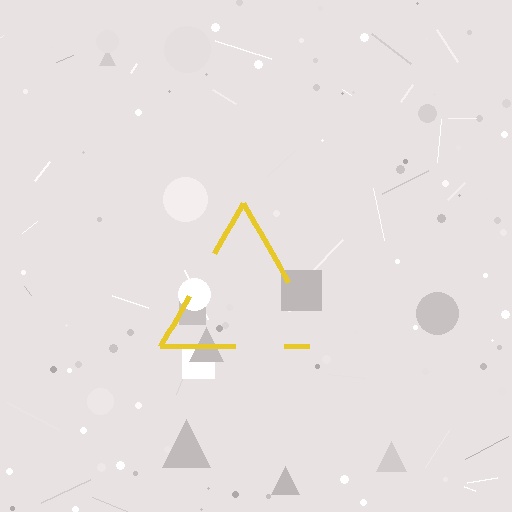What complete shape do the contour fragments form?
The contour fragments form a triangle.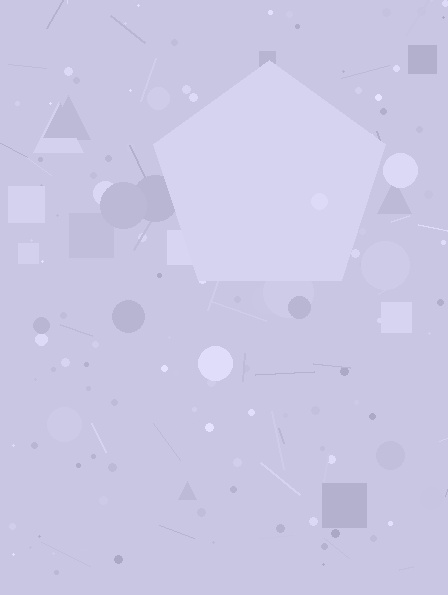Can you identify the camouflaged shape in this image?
The camouflaged shape is a pentagon.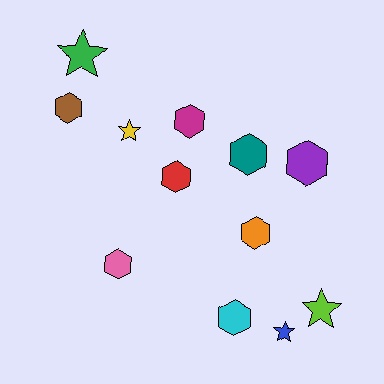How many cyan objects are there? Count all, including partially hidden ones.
There is 1 cyan object.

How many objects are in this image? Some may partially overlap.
There are 12 objects.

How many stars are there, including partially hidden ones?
There are 4 stars.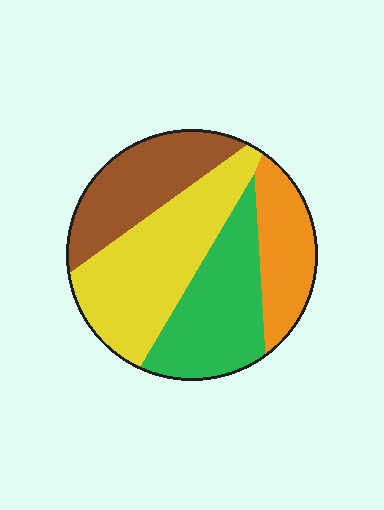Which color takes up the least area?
Orange, at roughly 15%.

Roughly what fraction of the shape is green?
Green takes up between a sixth and a third of the shape.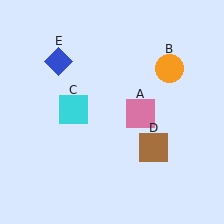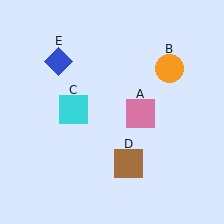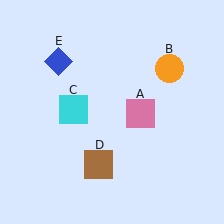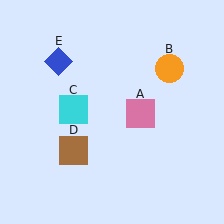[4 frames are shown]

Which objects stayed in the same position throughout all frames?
Pink square (object A) and orange circle (object B) and cyan square (object C) and blue diamond (object E) remained stationary.